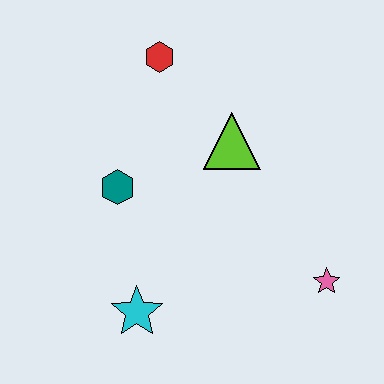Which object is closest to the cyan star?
The teal hexagon is closest to the cyan star.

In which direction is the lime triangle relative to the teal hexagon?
The lime triangle is to the right of the teal hexagon.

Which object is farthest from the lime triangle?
The cyan star is farthest from the lime triangle.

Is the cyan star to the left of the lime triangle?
Yes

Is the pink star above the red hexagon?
No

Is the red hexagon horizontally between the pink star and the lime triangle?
No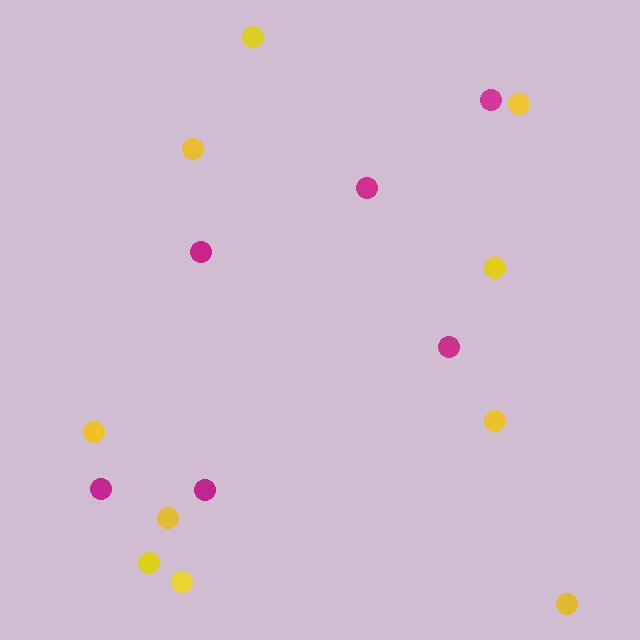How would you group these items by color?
There are 2 groups: one group of magenta circles (6) and one group of yellow circles (10).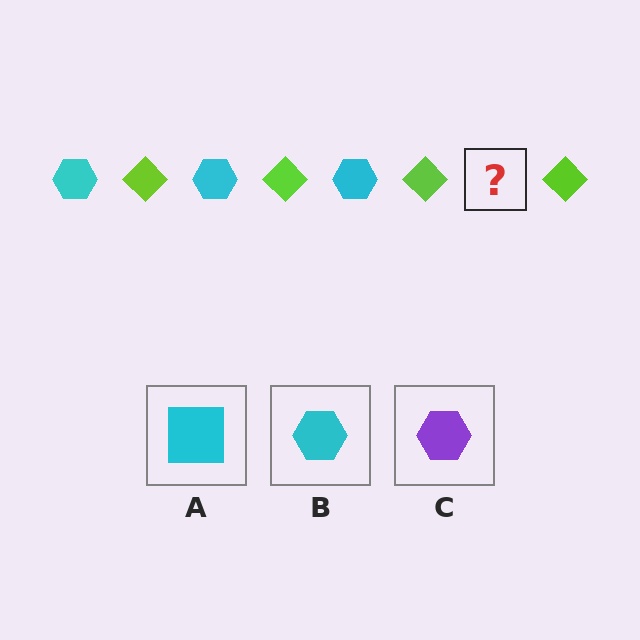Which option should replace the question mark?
Option B.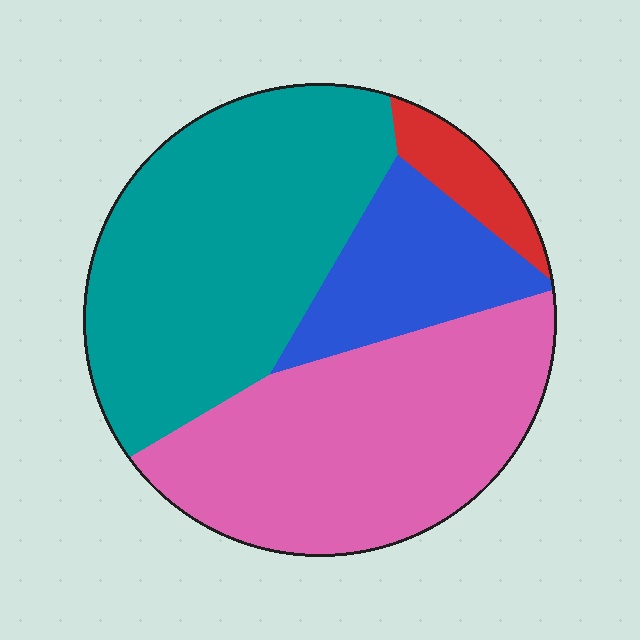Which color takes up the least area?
Red, at roughly 5%.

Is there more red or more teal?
Teal.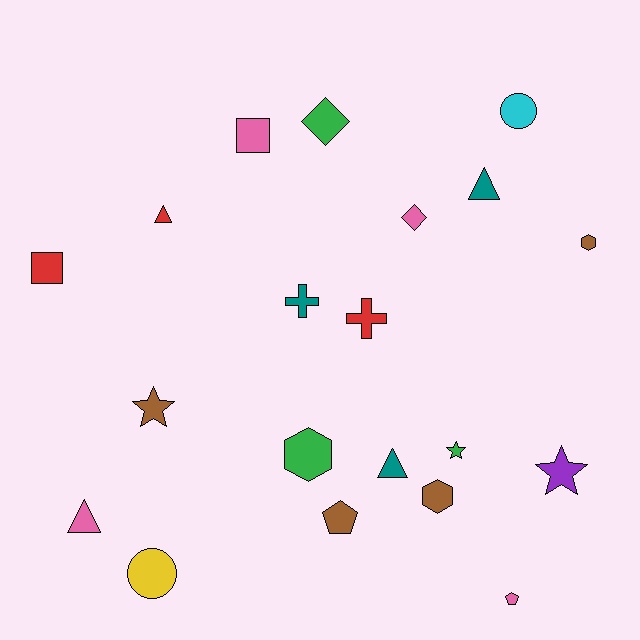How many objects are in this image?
There are 20 objects.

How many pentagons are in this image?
There are 2 pentagons.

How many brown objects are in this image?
There are 4 brown objects.